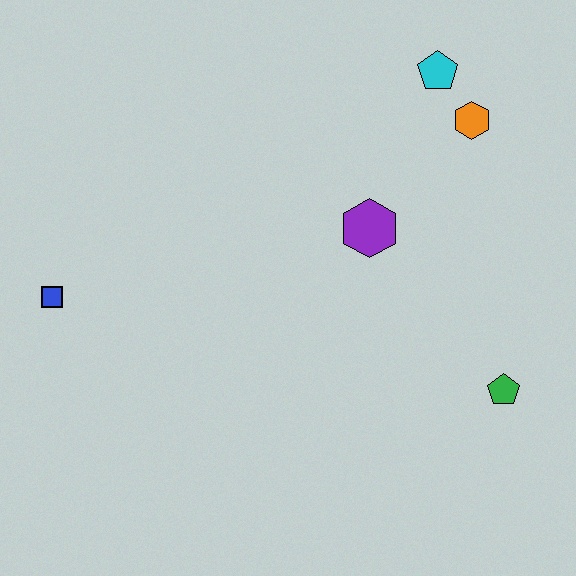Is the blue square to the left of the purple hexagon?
Yes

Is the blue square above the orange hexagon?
No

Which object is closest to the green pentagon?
The purple hexagon is closest to the green pentagon.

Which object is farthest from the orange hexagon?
The blue square is farthest from the orange hexagon.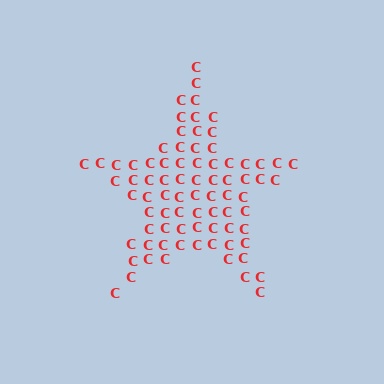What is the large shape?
The large shape is a star.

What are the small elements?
The small elements are letter C's.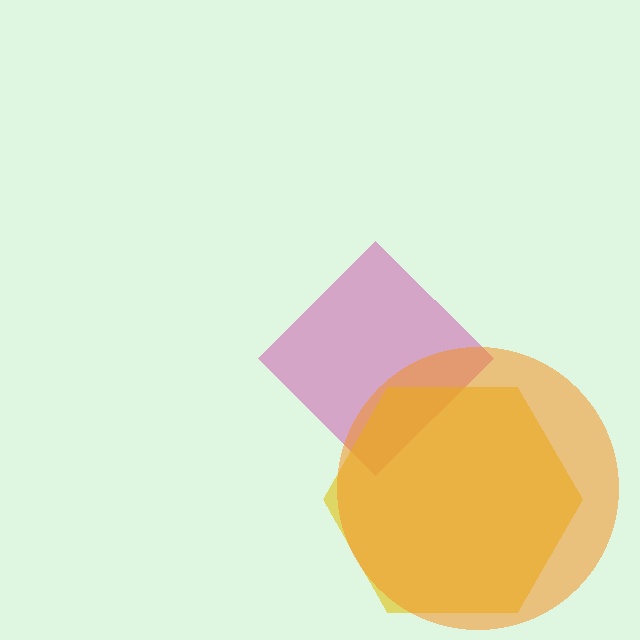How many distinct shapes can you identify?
There are 3 distinct shapes: a magenta diamond, a yellow hexagon, an orange circle.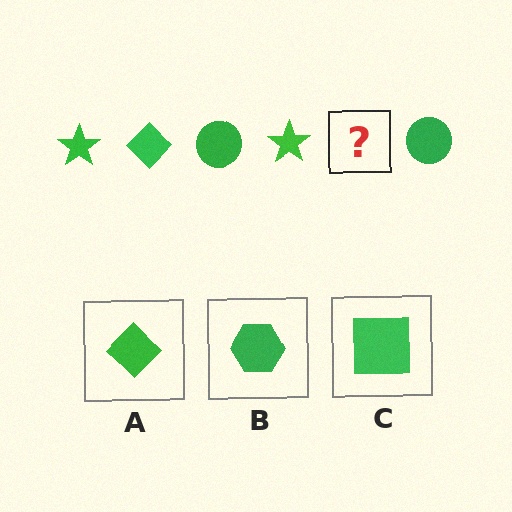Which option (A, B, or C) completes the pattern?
A.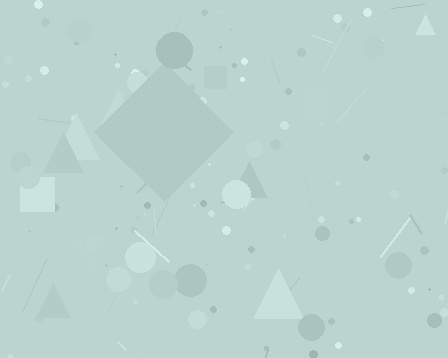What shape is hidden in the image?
A diamond is hidden in the image.